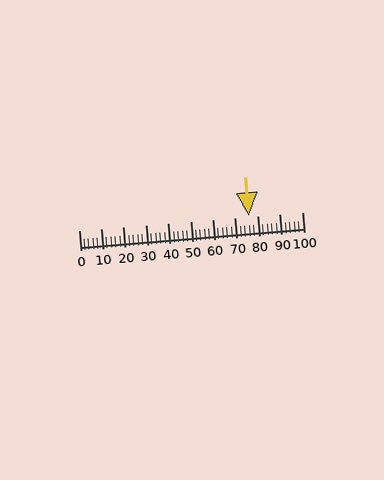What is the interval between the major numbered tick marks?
The major tick marks are spaced 10 units apart.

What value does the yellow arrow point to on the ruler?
The yellow arrow points to approximately 76.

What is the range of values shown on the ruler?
The ruler shows values from 0 to 100.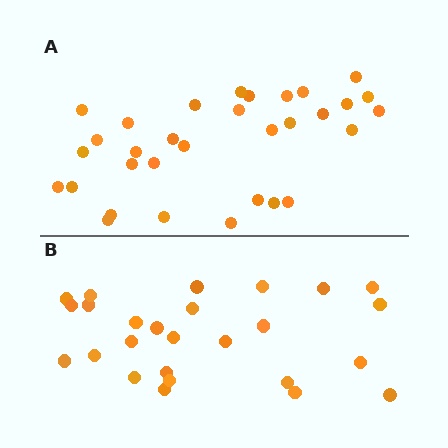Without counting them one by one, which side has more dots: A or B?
Region A (the top region) has more dots.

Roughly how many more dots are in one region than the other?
Region A has about 6 more dots than region B.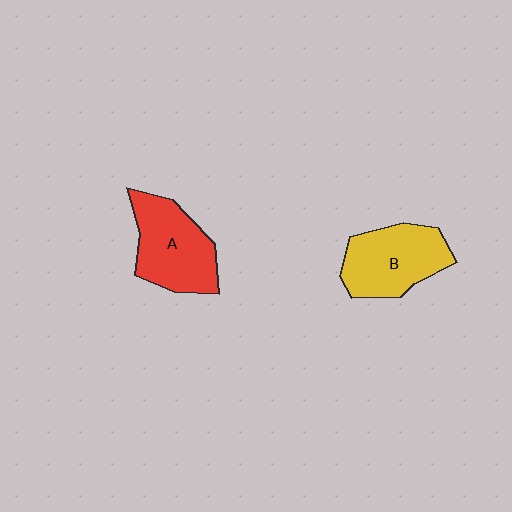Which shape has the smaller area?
Shape B (yellow).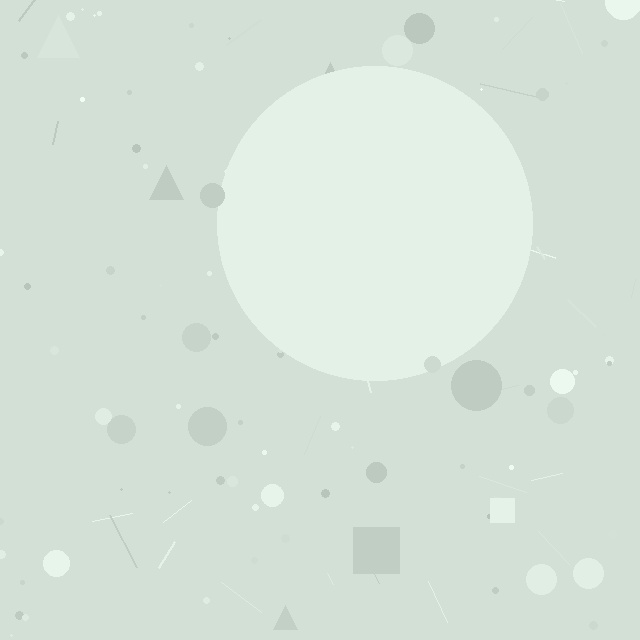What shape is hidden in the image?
A circle is hidden in the image.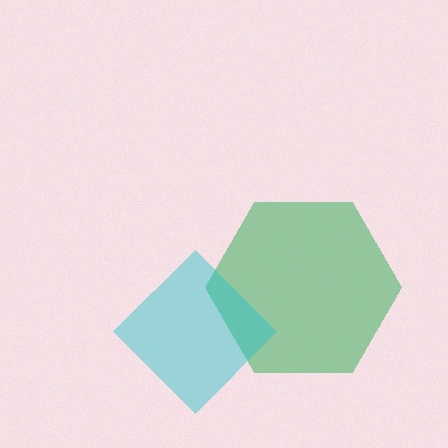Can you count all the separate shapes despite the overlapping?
Yes, there are 2 separate shapes.